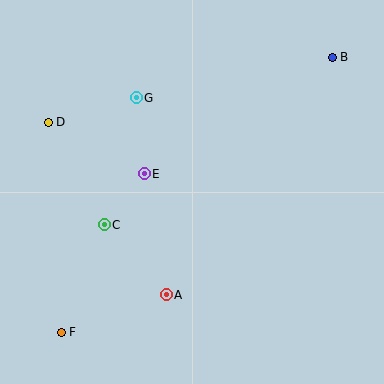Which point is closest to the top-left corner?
Point D is closest to the top-left corner.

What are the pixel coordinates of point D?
Point D is at (48, 122).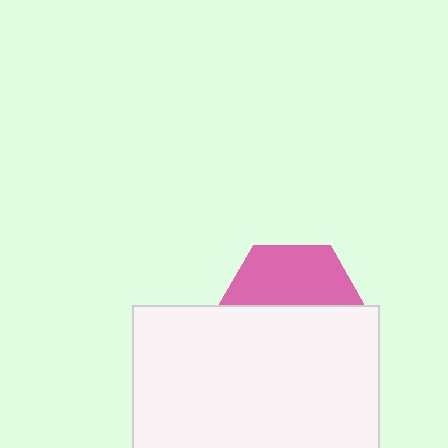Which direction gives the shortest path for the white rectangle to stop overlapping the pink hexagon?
Moving down gives the shortest separation.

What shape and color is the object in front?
The object in front is a white rectangle.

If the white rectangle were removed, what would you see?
You would see the complete pink hexagon.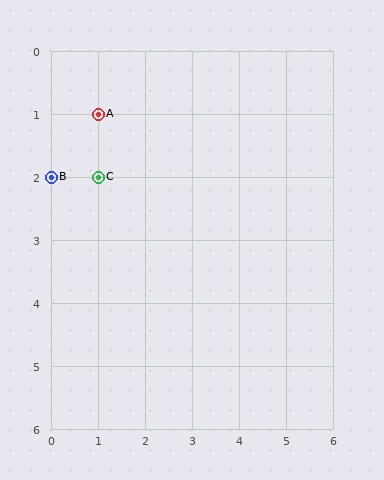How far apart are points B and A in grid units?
Points B and A are 1 column and 1 row apart (about 1.4 grid units diagonally).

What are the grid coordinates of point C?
Point C is at grid coordinates (1, 2).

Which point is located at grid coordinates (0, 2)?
Point B is at (0, 2).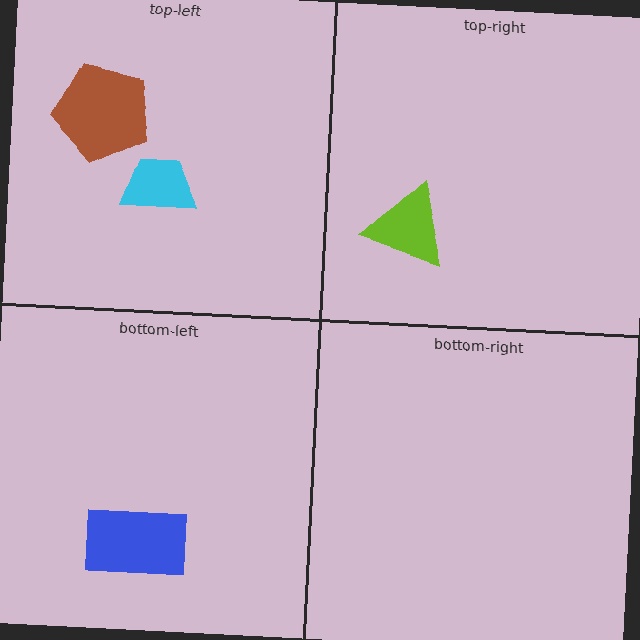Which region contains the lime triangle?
The top-right region.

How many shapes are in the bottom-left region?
1.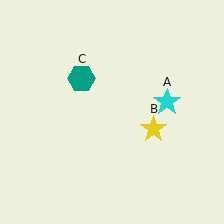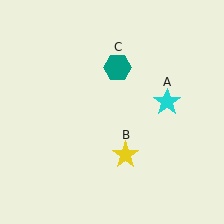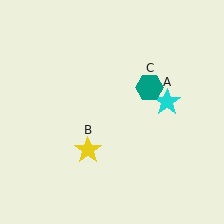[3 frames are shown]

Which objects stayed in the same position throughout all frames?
Cyan star (object A) remained stationary.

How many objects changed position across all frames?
2 objects changed position: yellow star (object B), teal hexagon (object C).